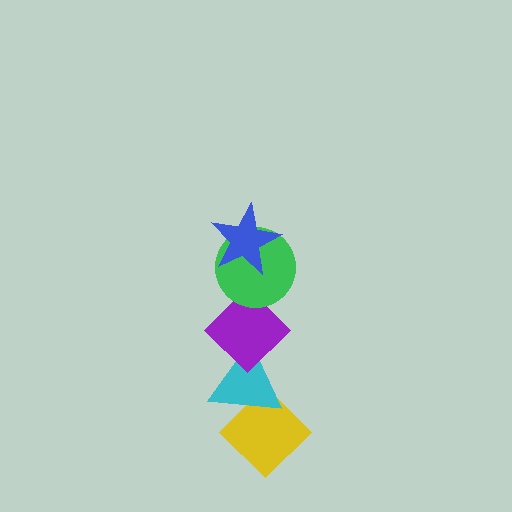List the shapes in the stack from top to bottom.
From top to bottom: the blue star, the green circle, the purple diamond, the cyan triangle, the yellow diamond.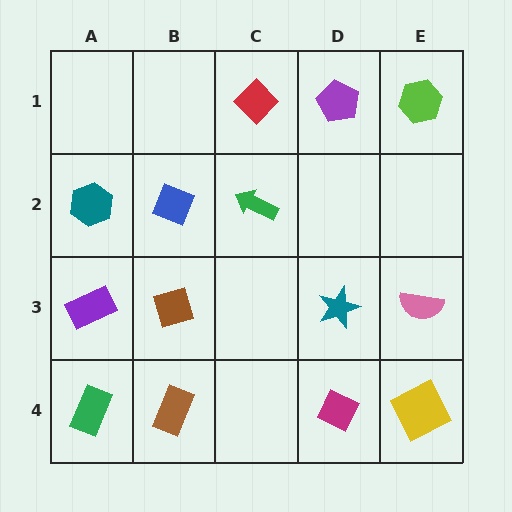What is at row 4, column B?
A brown rectangle.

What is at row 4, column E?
A yellow square.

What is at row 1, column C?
A red diamond.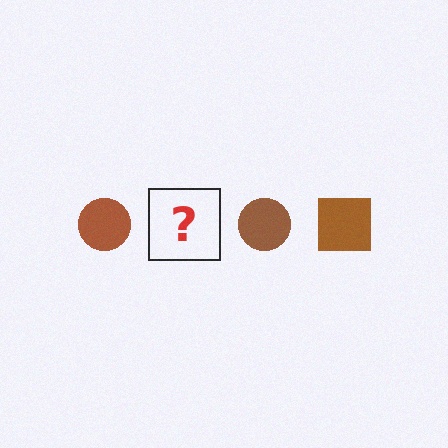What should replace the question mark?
The question mark should be replaced with a brown square.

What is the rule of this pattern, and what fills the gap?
The rule is that the pattern cycles through circle, square shapes in brown. The gap should be filled with a brown square.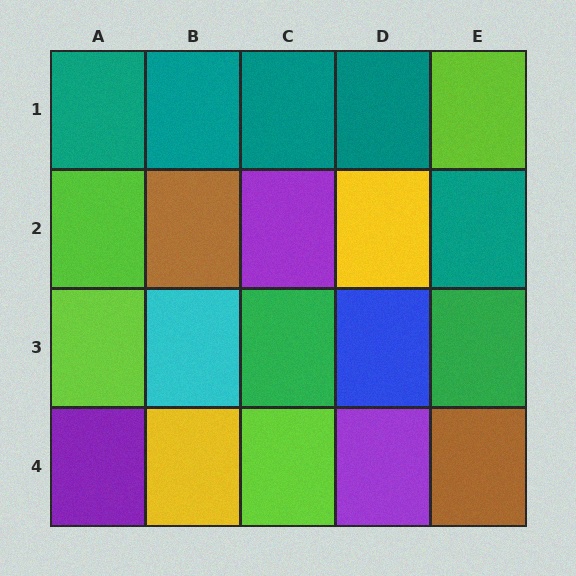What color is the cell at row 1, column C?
Teal.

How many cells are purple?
3 cells are purple.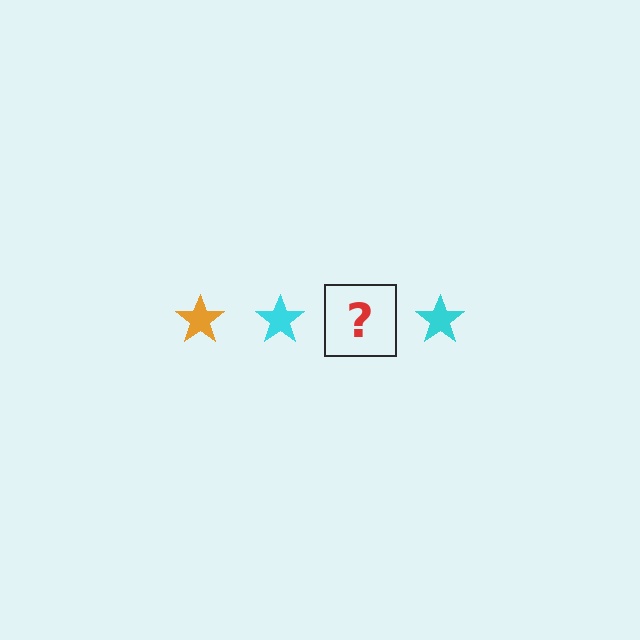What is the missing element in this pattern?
The missing element is an orange star.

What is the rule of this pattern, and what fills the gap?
The rule is that the pattern cycles through orange, cyan stars. The gap should be filled with an orange star.